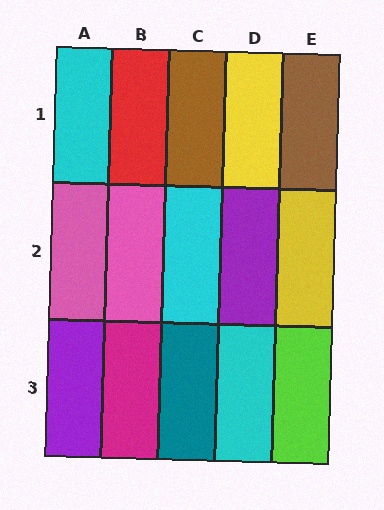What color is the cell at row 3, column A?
Purple.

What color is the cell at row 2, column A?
Pink.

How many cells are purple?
2 cells are purple.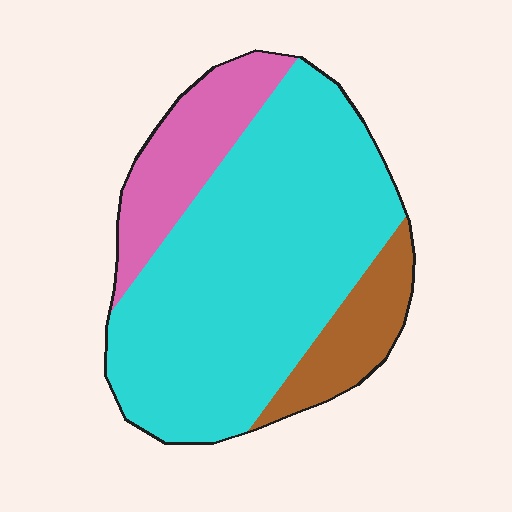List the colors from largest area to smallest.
From largest to smallest: cyan, pink, brown.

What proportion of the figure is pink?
Pink covers around 20% of the figure.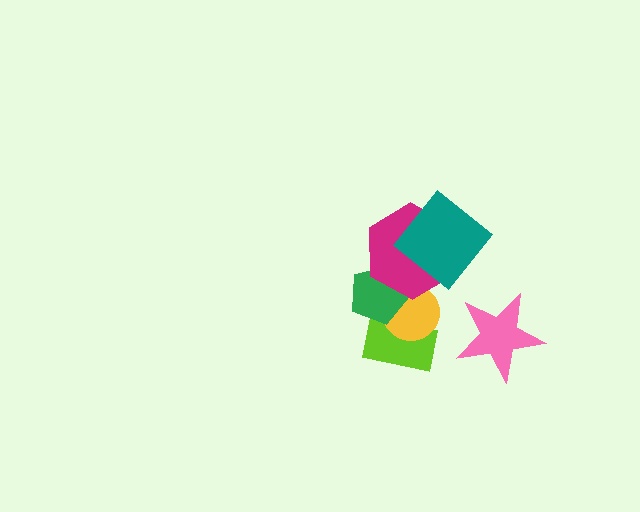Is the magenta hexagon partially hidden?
Yes, it is partially covered by another shape.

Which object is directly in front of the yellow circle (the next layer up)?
The green pentagon is directly in front of the yellow circle.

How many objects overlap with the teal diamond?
1 object overlaps with the teal diamond.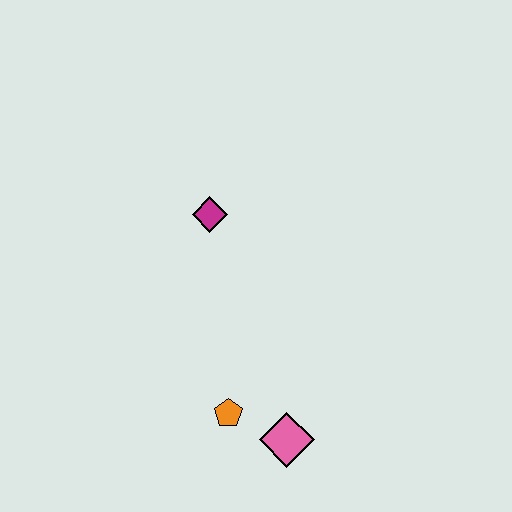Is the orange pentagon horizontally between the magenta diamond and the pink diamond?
Yes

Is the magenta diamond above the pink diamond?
Yes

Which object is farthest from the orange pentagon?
The magenta diamond is farthest from the orange pentagon.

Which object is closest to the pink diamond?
The orange pentagon is closest to the pink diamond.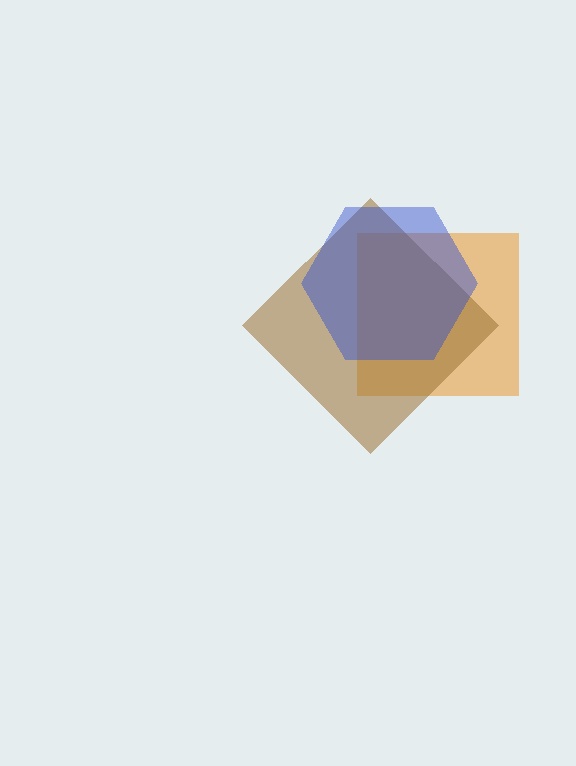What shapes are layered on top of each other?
The layered shapes are: an orange square, a brown diamond, a blue hexagon.